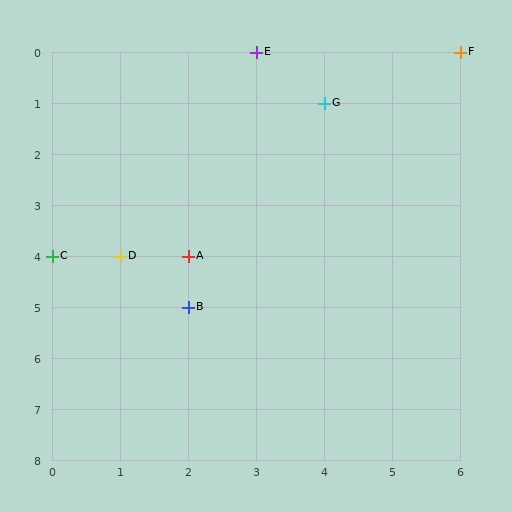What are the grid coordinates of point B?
Point B is at grid coordinates (2, 5).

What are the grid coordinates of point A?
Point A is at grid coordinates (2, 4).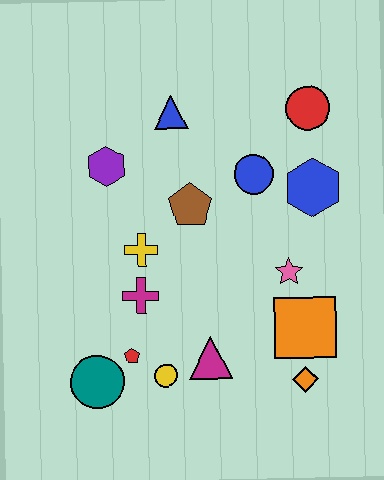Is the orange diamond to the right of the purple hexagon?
Yes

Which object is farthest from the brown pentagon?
The orange diamond is farthest from the brown pentagon.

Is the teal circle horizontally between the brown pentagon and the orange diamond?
No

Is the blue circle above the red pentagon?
Yes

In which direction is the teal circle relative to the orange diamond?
The teal circle is to the left of the orange diamond.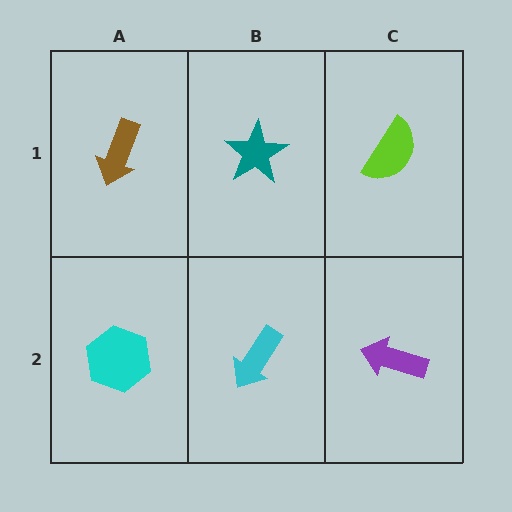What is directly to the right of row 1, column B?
A lime semicircle.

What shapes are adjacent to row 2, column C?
A lime semicircle (row 1, column C), a cyan arrow (row 2, column B).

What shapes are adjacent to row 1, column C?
A purple arrow (row 2, column C), a teal star (row 1, column B).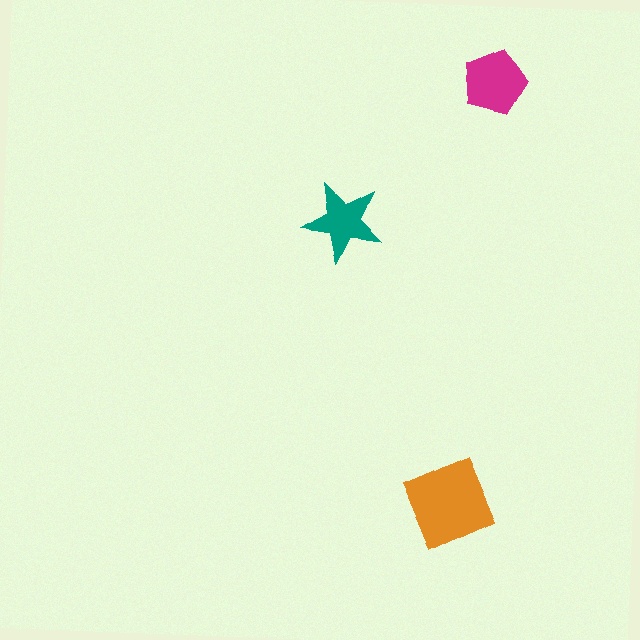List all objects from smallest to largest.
The teal star, the magenta pentagon, the orange square.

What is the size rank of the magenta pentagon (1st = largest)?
2nd.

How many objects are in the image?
There are 3 objects in the image.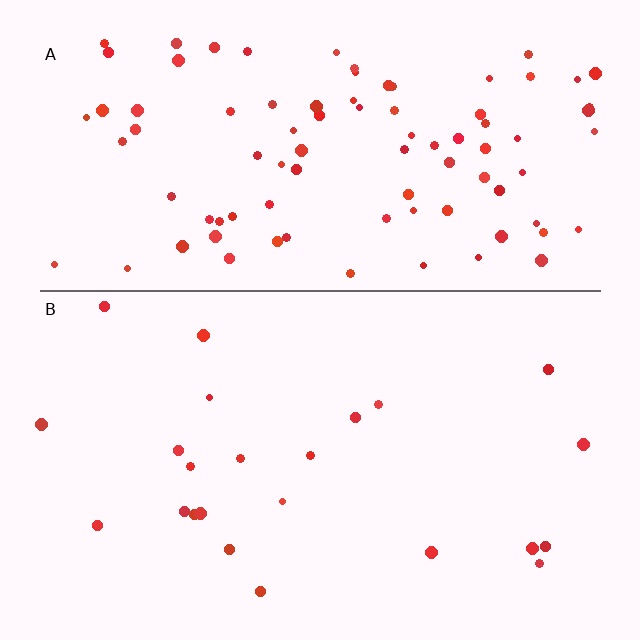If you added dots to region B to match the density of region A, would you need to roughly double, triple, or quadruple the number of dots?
Approximately quadruple.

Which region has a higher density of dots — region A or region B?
A (the top).